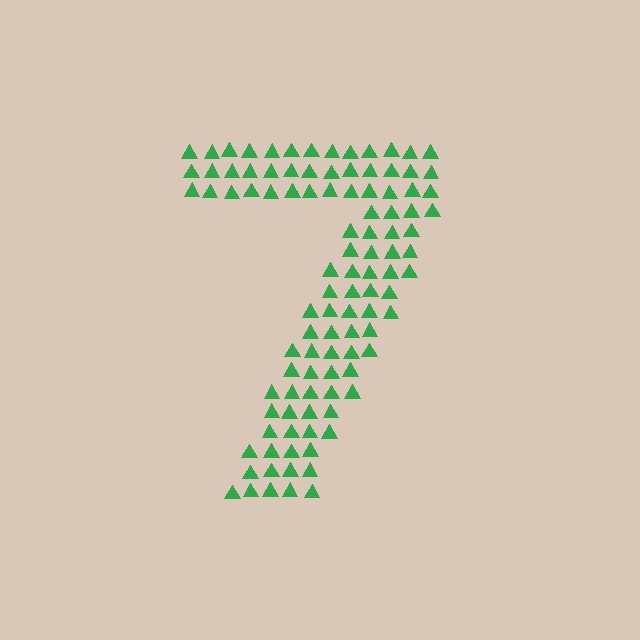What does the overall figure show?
The overall figure shows the digit 7.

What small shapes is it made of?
It is made of small triangles.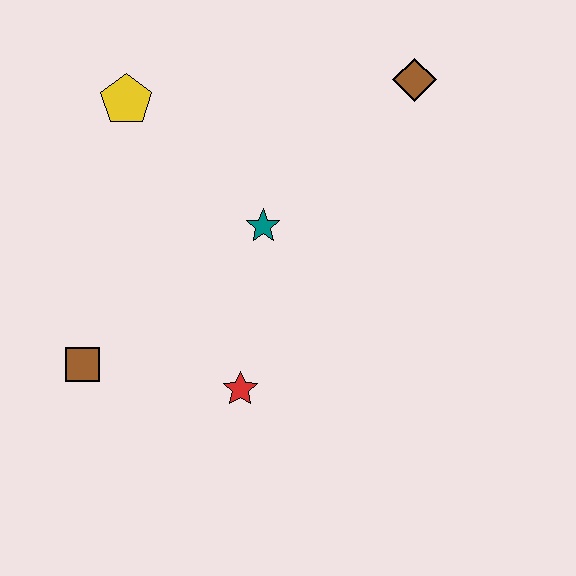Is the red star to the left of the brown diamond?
Yes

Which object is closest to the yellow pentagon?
The teal star is closest to the yellow pentagon.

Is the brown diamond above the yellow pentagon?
Yes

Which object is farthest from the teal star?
The brown square is farthest from the teal star.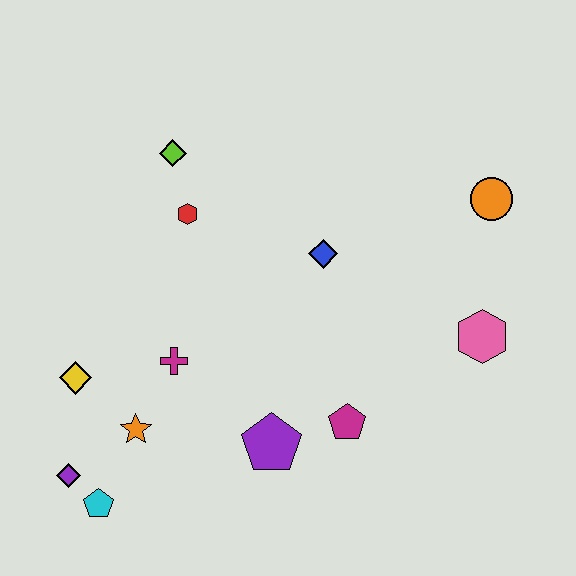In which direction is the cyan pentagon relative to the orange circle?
The cyan pentagon is to the left of the orange circle.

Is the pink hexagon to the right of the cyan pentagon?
Yes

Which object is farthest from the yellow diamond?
The orange circle is farthest from the yellow diamond.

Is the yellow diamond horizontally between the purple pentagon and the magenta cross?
No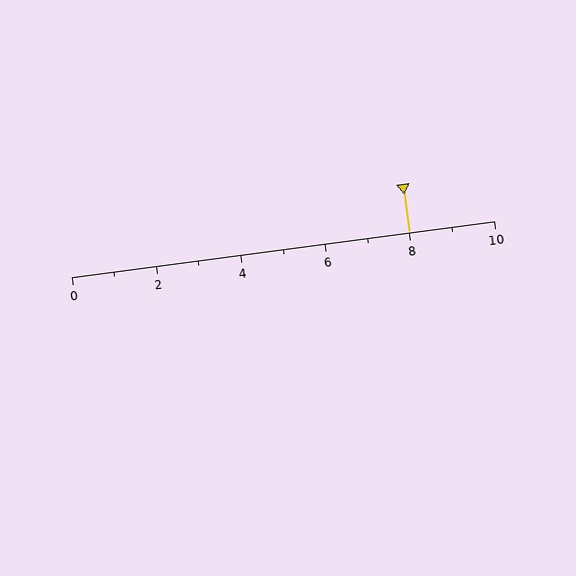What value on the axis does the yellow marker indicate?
The marker indicates approximately 8.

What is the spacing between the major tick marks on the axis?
The major ticks are spaced 2 apart.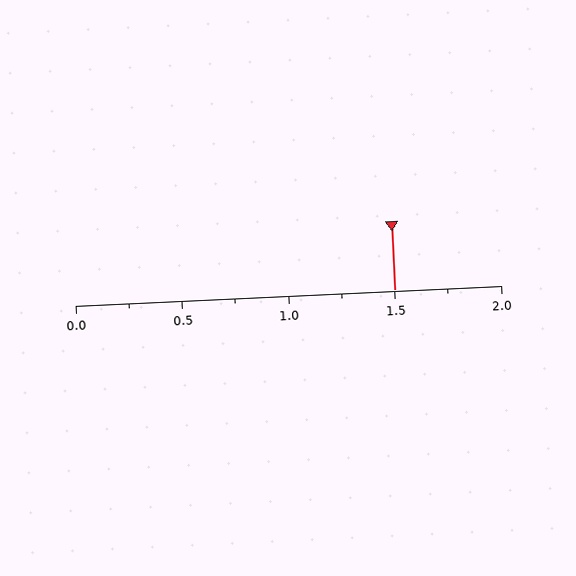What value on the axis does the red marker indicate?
The marker indicates approximately 1.5.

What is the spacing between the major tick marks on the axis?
The major ticks are spaced 0.5 apart.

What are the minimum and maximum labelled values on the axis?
The axis runs from 0.0 to 2.0.